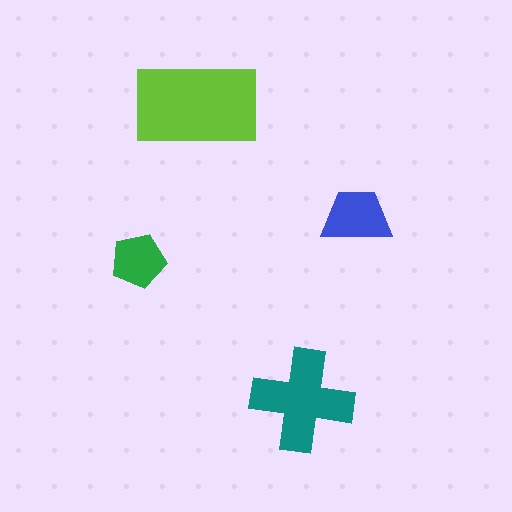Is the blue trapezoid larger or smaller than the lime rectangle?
Smaller.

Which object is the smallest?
The green pentagon.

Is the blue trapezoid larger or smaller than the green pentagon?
Larger.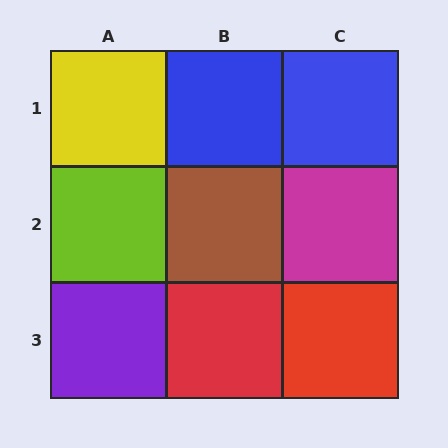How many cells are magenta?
1 cell is magenta.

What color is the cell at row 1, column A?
Yellow.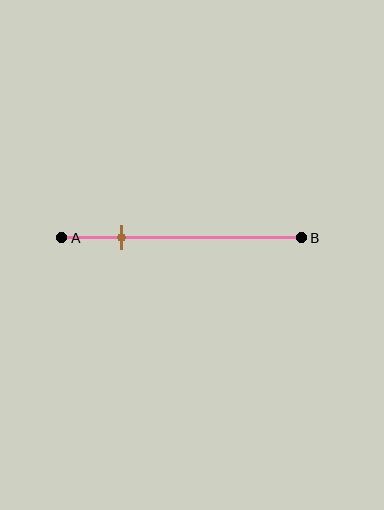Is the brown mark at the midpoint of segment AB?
No, the mark is at about 25% from A, not at the 50% midpoint.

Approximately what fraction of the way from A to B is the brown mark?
The brown mark is approximately 25% of the way from A to B.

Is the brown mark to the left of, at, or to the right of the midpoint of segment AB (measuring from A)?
The brown mark is to the left of the midpoint of segment AB.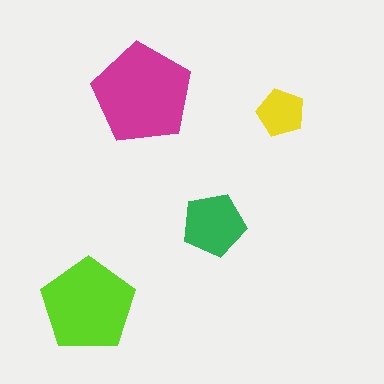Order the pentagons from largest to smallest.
the magenta one, the lime one, the green one, the yellow one.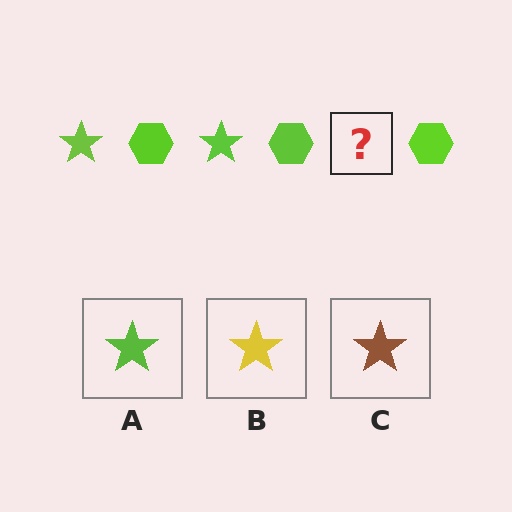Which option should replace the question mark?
Option A.